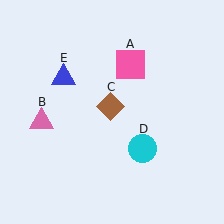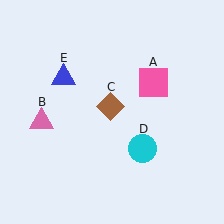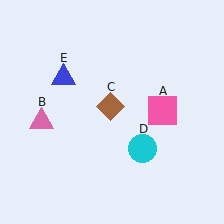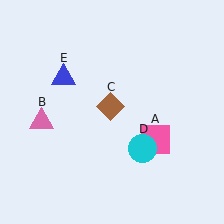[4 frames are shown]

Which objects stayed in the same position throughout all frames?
Pink triangle (object B) and brown diamond (object C) and cyan circle (object D) and blue triangle (object E) remained stationary.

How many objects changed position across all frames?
1 object changed position: pink square (object A).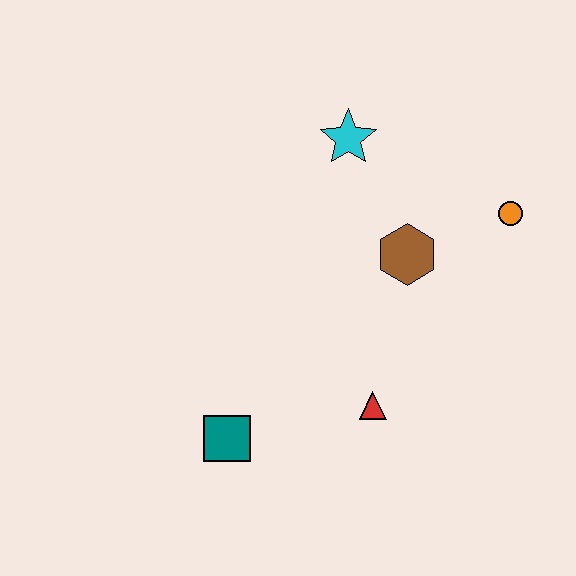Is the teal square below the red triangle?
Yes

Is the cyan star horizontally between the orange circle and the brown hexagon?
No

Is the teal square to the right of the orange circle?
No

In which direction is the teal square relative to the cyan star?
The teal square is below the cyan star.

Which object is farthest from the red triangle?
The cyan star is farthest from the red triangle.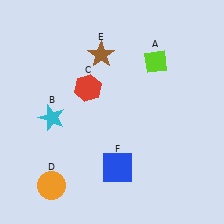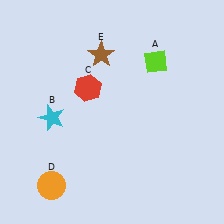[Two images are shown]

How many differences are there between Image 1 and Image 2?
There is 1 difference between the two images.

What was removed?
The blue square (F) was removed in Image 2.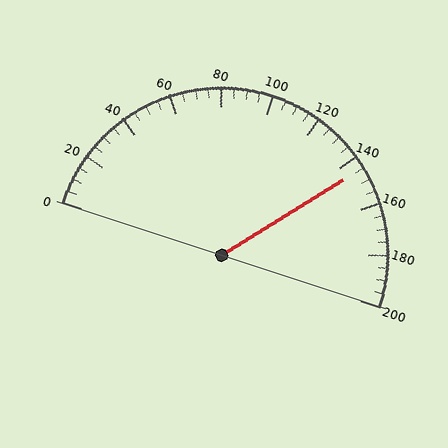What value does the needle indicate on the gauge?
The needle indicates approximately 145.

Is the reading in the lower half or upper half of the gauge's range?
The reading is in the upper half of the range (0 to 200).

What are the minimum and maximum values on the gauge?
The gauge ranges from 0 to 200.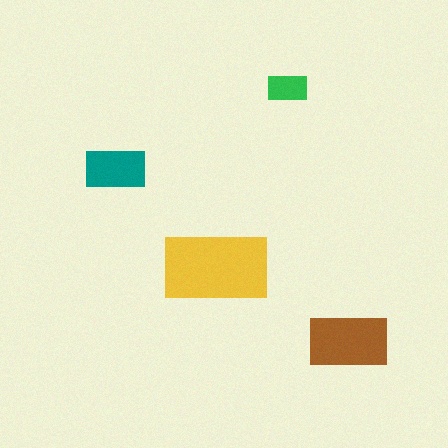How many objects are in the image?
There are 4 objects in the image.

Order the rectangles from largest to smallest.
the yellow one, the brown one, the teal one, the green one.